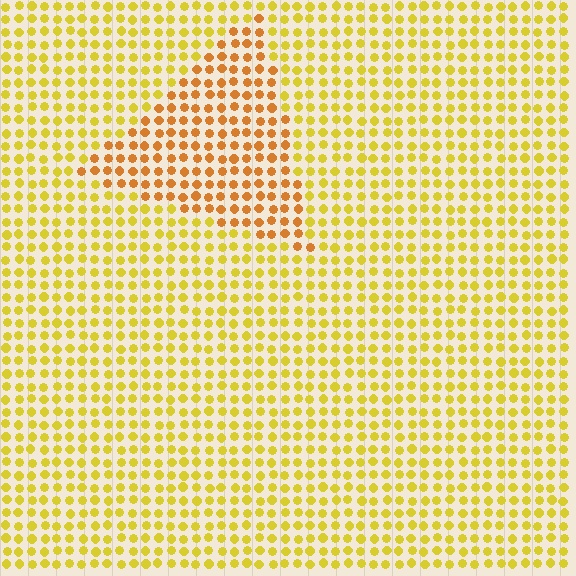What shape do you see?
I see a triangle.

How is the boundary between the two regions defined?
The boundary is defined purely by a slight shift in hue (about 28 degrees). Spacing, size, and orientation are identical on both sides.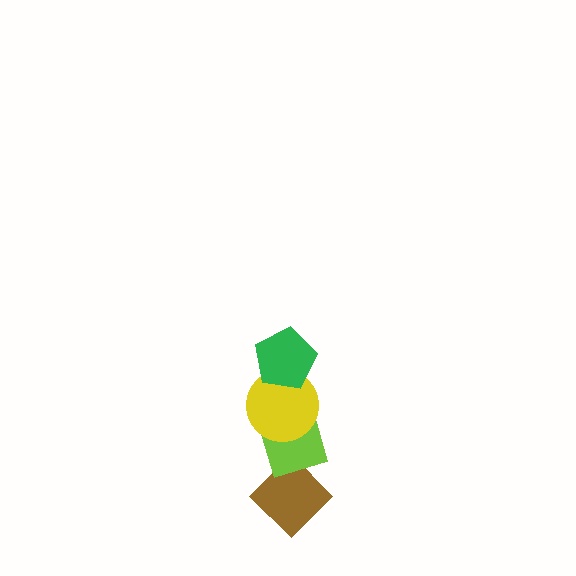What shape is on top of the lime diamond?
The yellow circle is on top of the lime diamond.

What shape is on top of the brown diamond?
The lime diamond is on top of the brown diamond.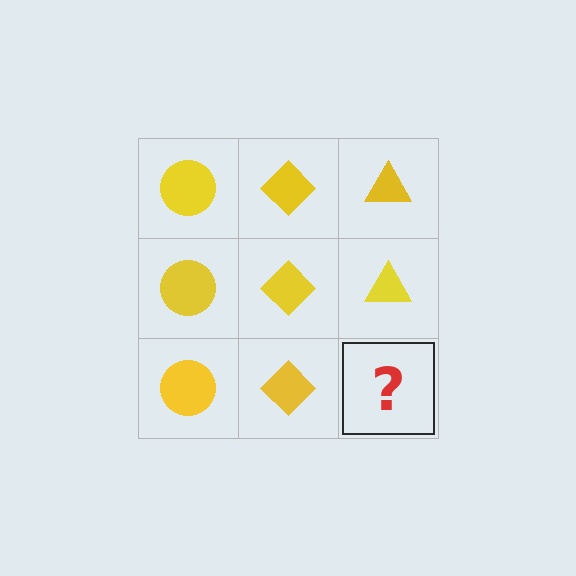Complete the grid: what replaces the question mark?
The question mark should be replaced with a yellow triangle.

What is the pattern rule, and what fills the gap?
The rule is that each column has a consistent shape. The gap should be filled with a yellow triangle.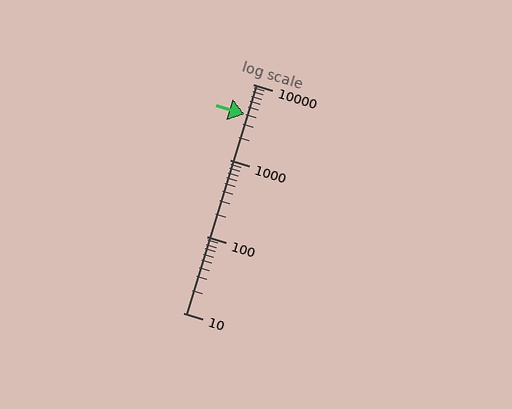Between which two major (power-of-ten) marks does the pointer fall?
The pointer is between 1000 and 10000.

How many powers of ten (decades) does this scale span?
The scale spans 3 decades, from 10 to 10000.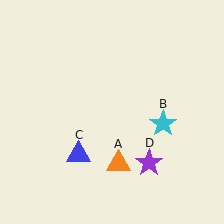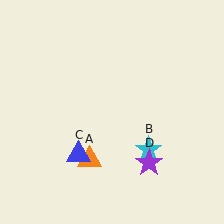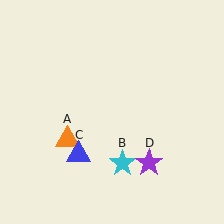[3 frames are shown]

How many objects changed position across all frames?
2 objects changed position: orange triangle (object A), cyan star (object B).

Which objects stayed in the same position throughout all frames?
Blue triangle (object C) and purple star (object D) remained stationary.